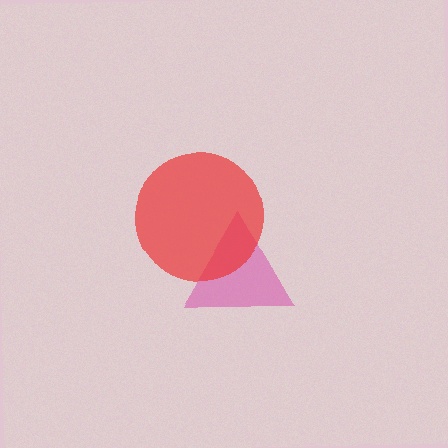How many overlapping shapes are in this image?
There are 2 overlapping shapes in the image.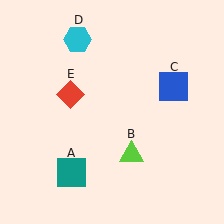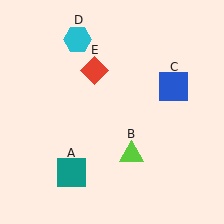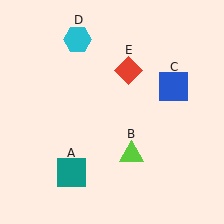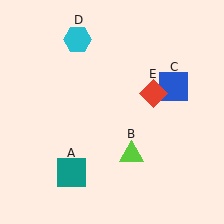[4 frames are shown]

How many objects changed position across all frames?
1 object changed position: red diamond (object E).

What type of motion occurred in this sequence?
The red diamond (object E) rotated clockwise around the center of the scene.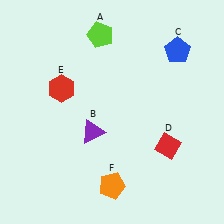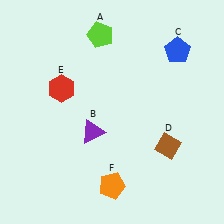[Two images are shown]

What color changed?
The diamond (D) changed from red in Image 1 to brown in Image 2.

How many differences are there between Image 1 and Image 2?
There is 1 difference between the two images.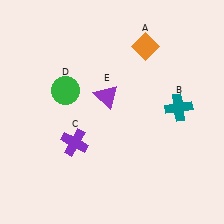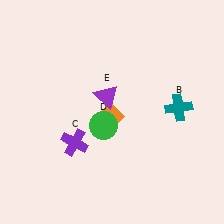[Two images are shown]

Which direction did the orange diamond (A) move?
The orange diamond (A) moved down.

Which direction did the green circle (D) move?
The green circle (D) moved right.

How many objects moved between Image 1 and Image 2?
2 objects moved between the two images.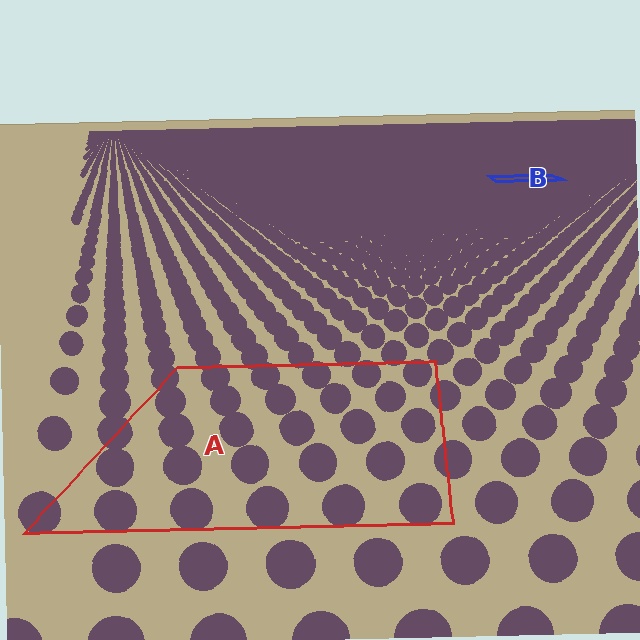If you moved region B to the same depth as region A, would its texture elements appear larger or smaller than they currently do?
They would appear larger. At a closer depth, the same texture elements are projected at a bigger on-screen size.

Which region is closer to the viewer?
Region A is closer. The texture elements there are larger and more spread out.